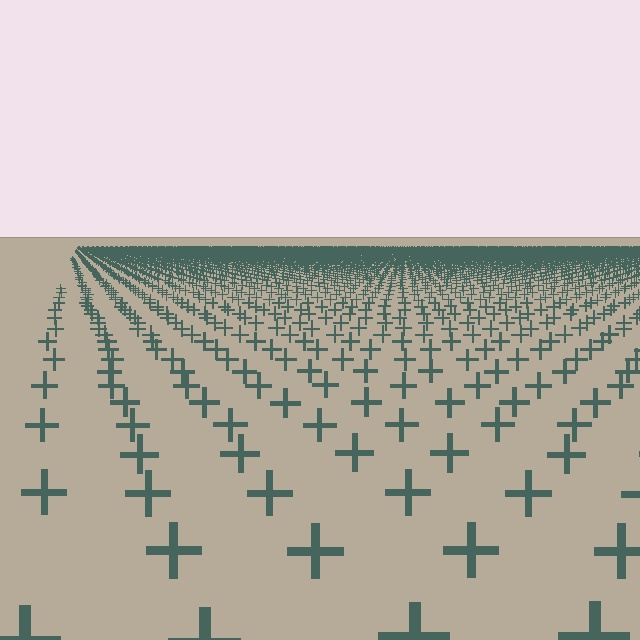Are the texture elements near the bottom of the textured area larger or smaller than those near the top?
Larger. Near the bottom, elements are closer to the viewer and appear at a bigger on-screen size.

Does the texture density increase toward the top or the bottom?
Density increases toward the top.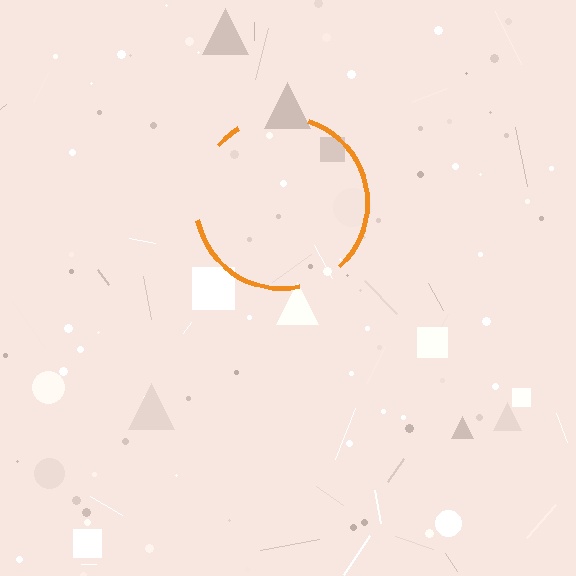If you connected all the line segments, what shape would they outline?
They would outline a circle.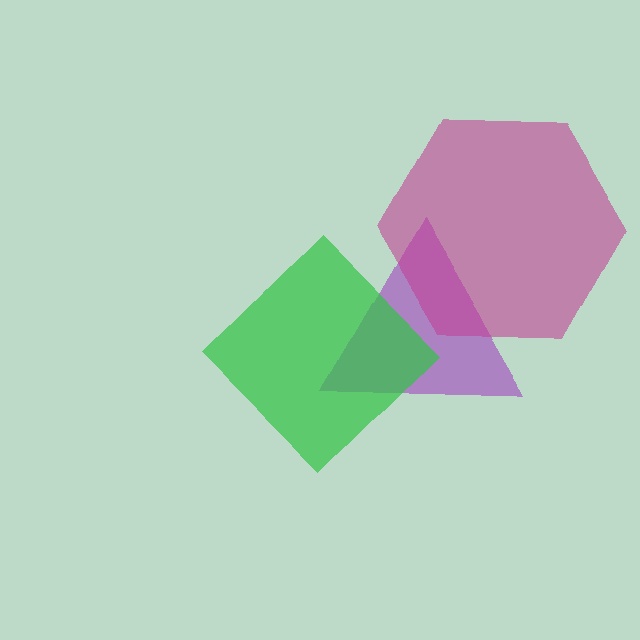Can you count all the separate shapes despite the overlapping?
Yes, there are 3 separate shapes.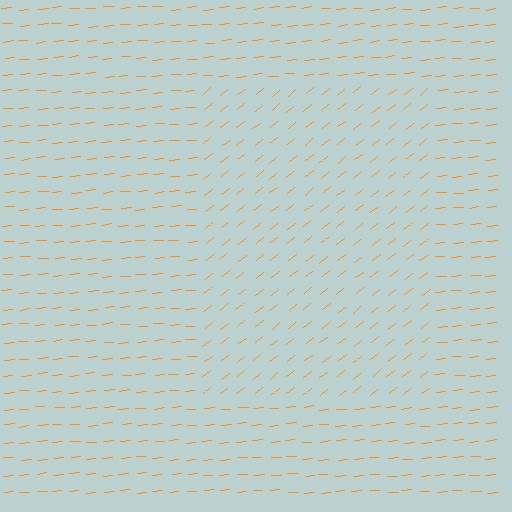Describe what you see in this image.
The image is filled with small orange line segments. A rectangle region in the image has lines oriented differently from the surrounding lines, creating a visible texture boundary.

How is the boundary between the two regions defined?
The boundary is defined purely by a change in line orientation (approximately 34 degrees difference). All lines are the same color and thickness.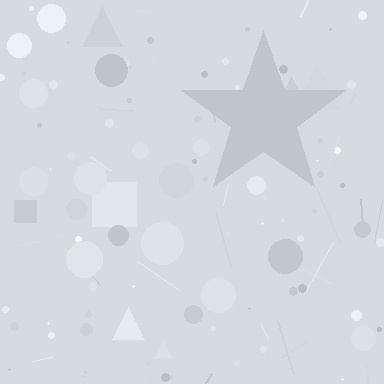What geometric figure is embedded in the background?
A star is embedded in the background.